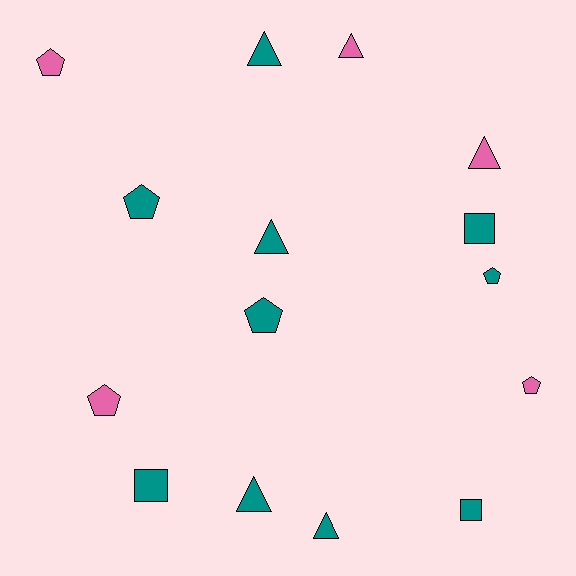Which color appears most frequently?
Teal, with 10 objects.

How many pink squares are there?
There are no pink squares.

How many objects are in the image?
There are 15 objects.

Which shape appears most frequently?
Pentagon, with 6 objects.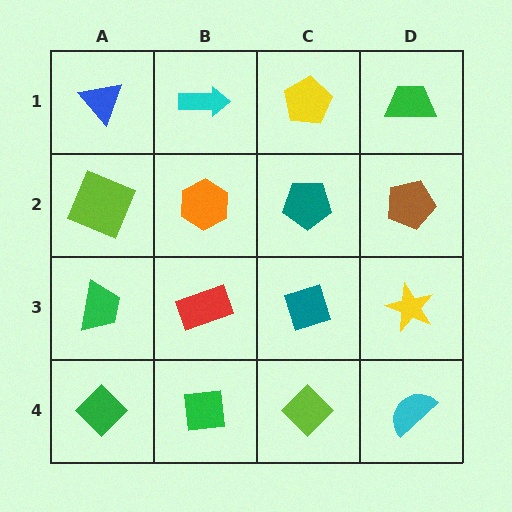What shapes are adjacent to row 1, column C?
A teal pentagon (row 2, column C), a cyan arrow (row 1, column B), a green trapezoid (row 1, column D).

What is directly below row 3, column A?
A green diamond.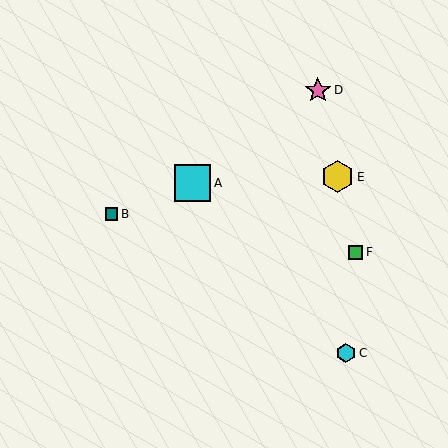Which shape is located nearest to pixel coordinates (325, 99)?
The pink star (labeled D) at (318, 90) is nearest to that location.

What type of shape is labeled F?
Shape F is a green square.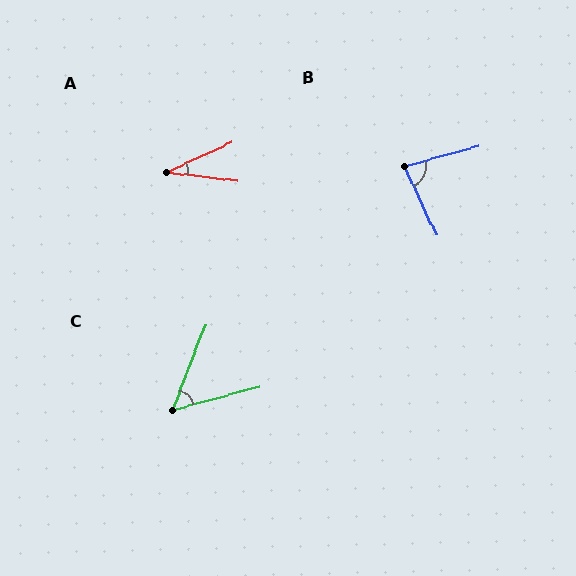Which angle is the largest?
B, at approximately 80 degrees.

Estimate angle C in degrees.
Approximately 54 degrees.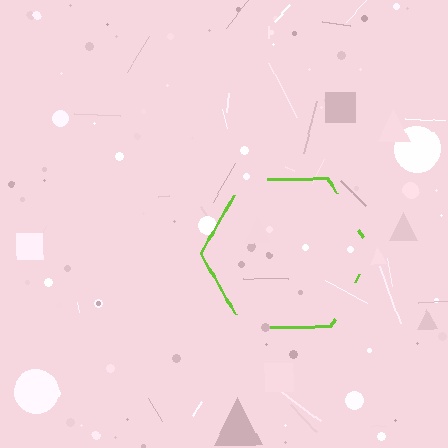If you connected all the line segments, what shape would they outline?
They would outline a hexagon.